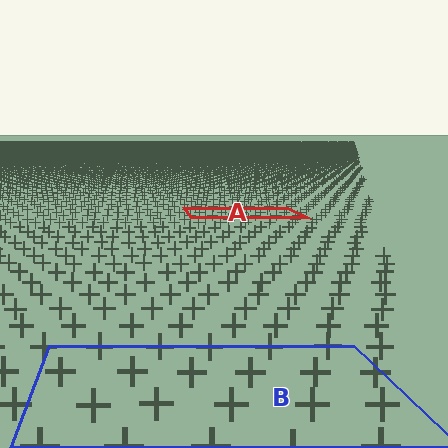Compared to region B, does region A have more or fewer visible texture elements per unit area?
Region A has more texture elements per unit area — they are packed more densely because it is farther away.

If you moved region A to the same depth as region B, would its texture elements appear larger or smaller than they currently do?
They would appear larger. At a closer depth, the same texture elements are projected at a bigger on-screen size.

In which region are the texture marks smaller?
The texture marks are smaller in region A, because it is farther away.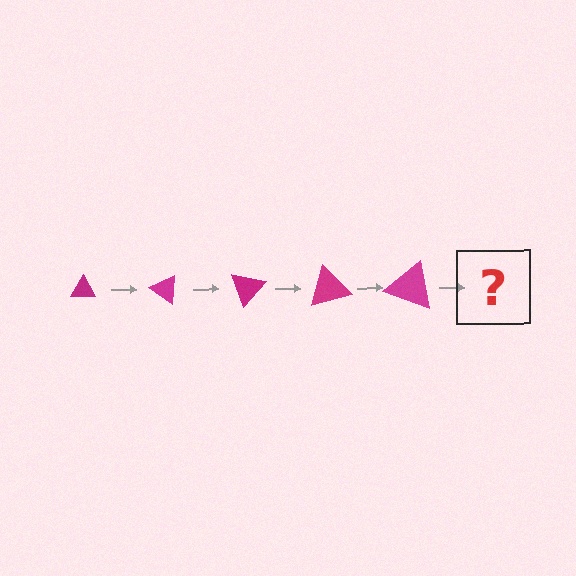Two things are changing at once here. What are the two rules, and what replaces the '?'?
The two rules are that the triangle grows larger each step and it rotates 35 degrees each step. The '?' should be a triangle, larger than the previous one and rotated 175 degrees from the start.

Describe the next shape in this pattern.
It should be a triangle, larger than the previous one and rotated 175 degrees from the start.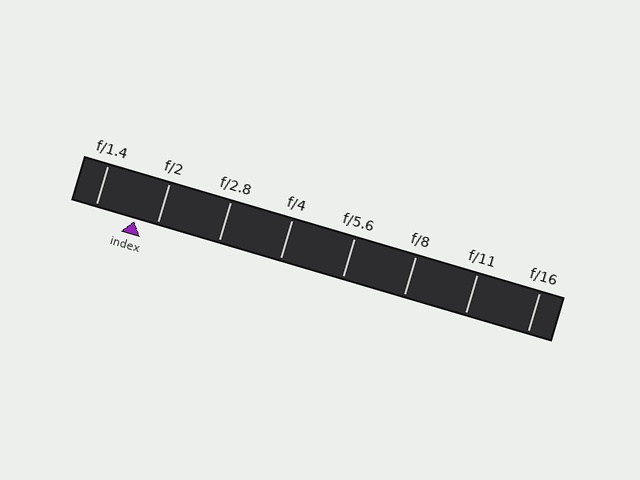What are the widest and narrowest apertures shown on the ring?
The widest aperture shown is f/1.4 and the narrowest is f/16.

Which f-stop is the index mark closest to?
The index mark is closest to f/2.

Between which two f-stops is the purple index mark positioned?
The index mark is between f/1.4 and f/2.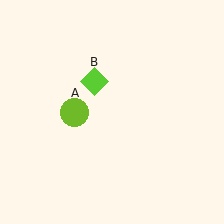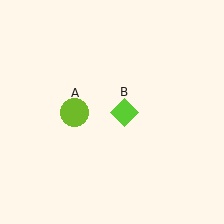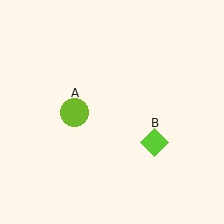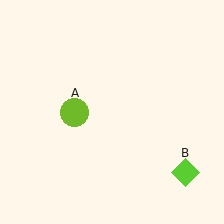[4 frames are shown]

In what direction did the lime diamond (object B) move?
The lime diamond (object B) moved down and to the right.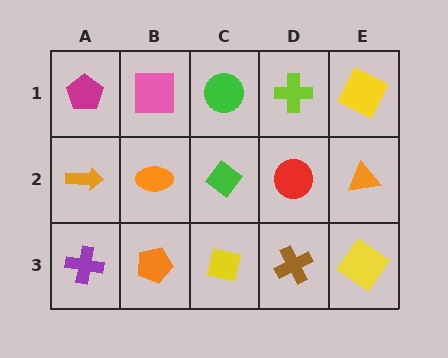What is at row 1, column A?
A magenta pentagon.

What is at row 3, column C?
A yellow square.